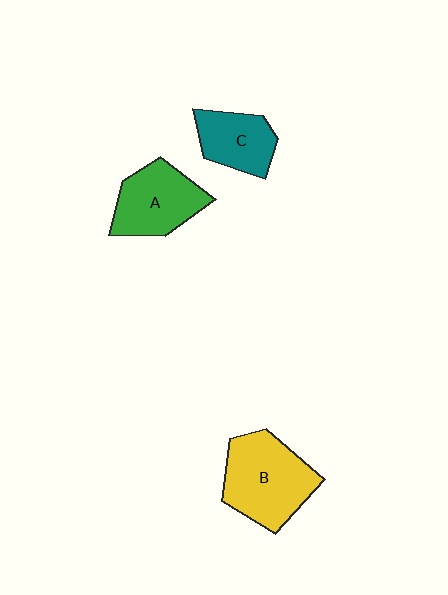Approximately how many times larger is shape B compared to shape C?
Approximately 1.6 times.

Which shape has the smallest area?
Shape C (teal).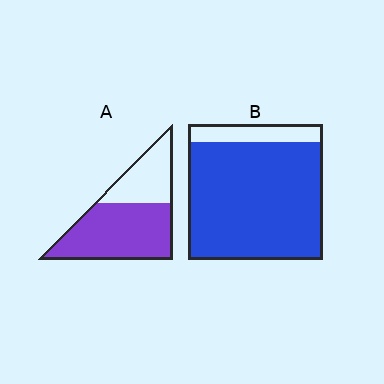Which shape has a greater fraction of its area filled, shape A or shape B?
Shape B.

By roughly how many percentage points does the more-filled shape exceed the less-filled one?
By roughly 20 percentage points (B over A).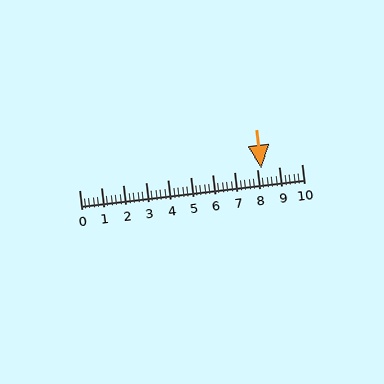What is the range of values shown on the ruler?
The ruler shows values from 0 to 10.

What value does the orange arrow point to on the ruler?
The orange arrow points to approximately 8.2.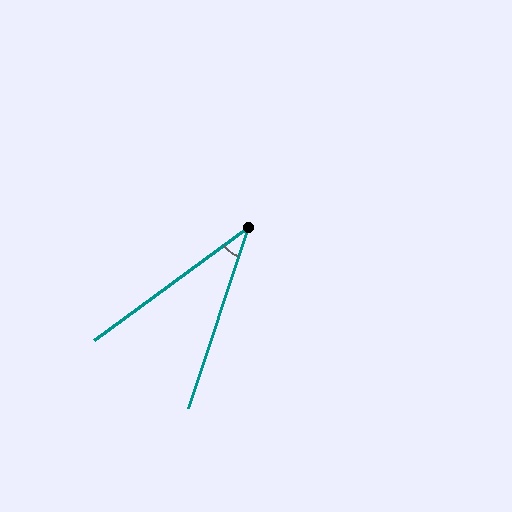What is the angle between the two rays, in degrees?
Approximately 36 degrees.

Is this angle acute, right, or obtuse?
It is acute.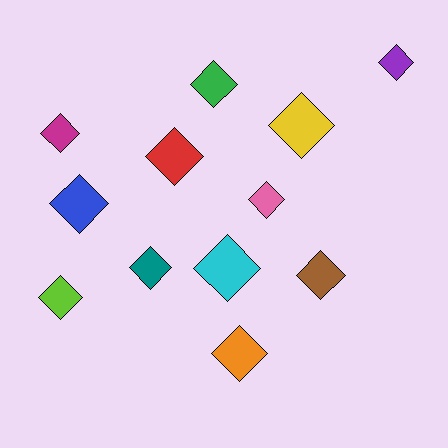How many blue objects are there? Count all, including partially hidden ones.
There is 1 blue object.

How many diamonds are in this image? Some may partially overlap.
There are 12 diamonds.